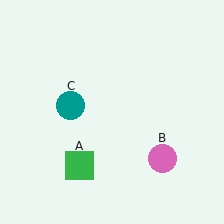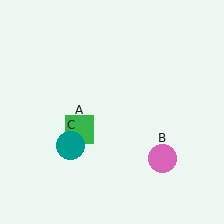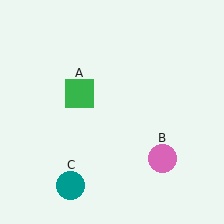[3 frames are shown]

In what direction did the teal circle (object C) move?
The teal circle (object C) moved down.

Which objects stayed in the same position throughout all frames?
Pink circle (object B) remained stationary.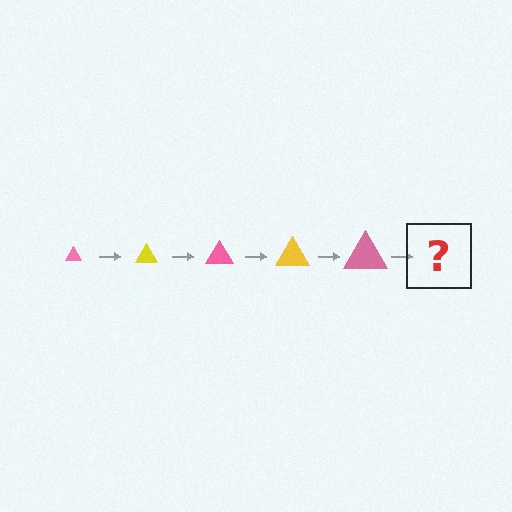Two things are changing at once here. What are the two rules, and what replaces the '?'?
The two rules are that the triangle grows larger each step and the color cycles through pink and yellow. The '?' should be a yellow triangle, larger than the previous one.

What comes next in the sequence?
The next element should be a yellow triangle, larger than the previous one.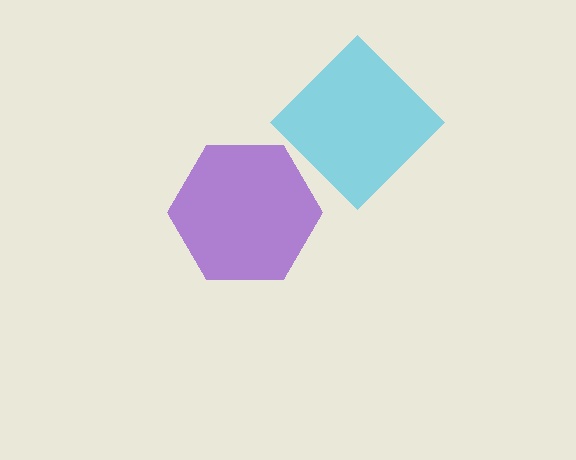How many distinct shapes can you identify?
There are 2 distinct shapes: a purple hexagon, a cyan diamond.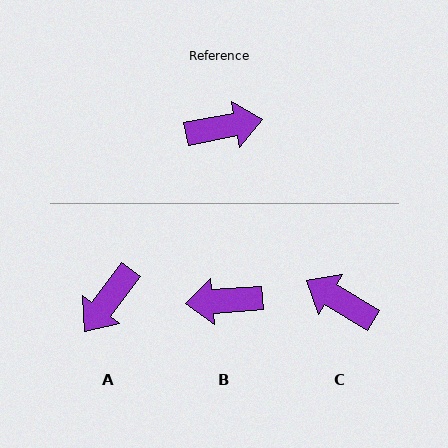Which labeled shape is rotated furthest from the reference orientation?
B, about 174 degrees away.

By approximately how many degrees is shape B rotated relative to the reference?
Approximately 174 degrees counter-clockwise.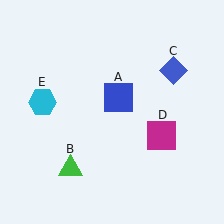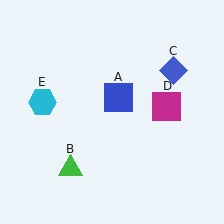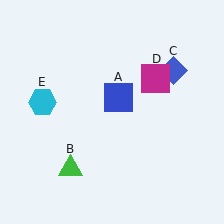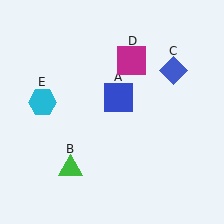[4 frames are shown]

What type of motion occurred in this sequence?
The magenta square (object D) rotated counterclockwise around the center of the scene.